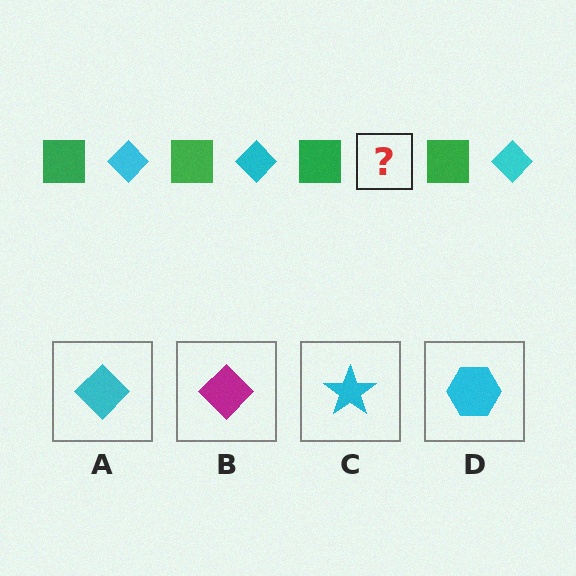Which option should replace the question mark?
Option A.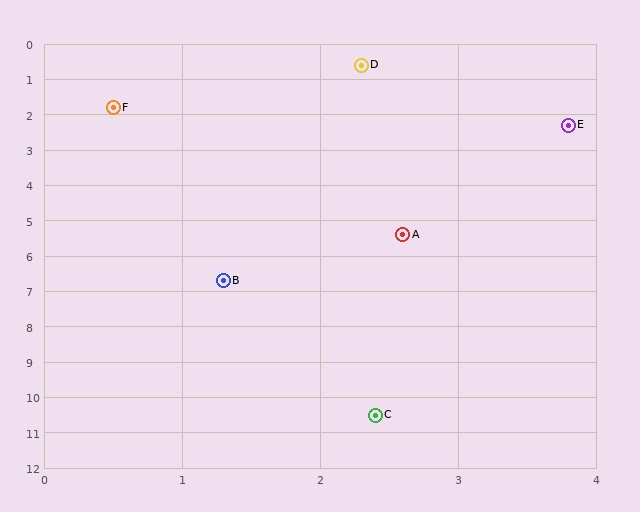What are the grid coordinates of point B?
Point B is at approximately (1.3, 6.7).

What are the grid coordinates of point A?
Point A is at approximately (2.6, 5.4).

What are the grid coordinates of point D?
Point D is at approximately (2.3, 0.6).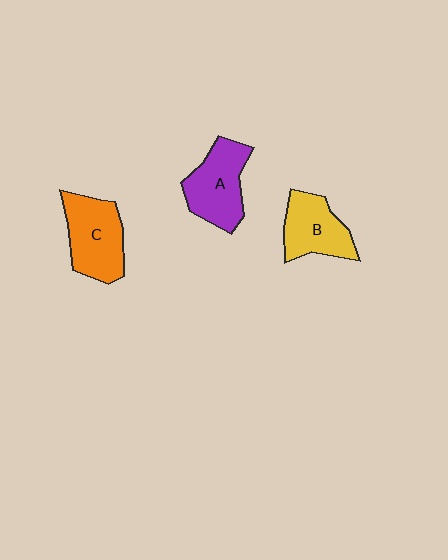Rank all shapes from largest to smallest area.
From largest to smallest: C (orange), A (purple), B (yellow).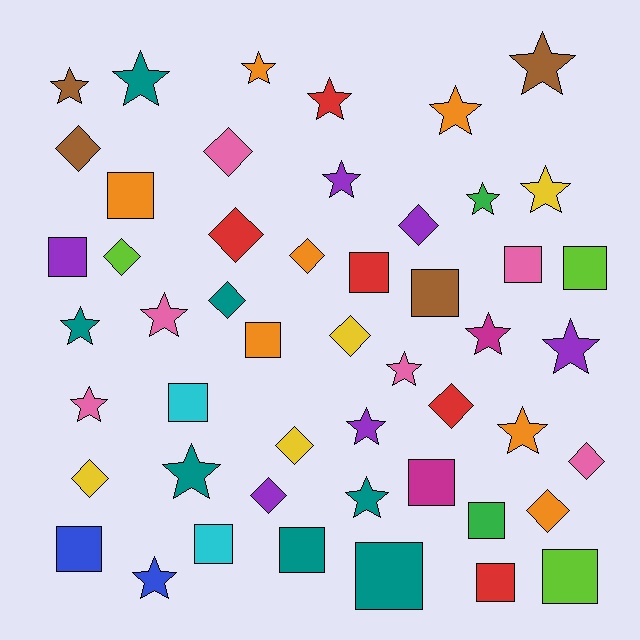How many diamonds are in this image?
There are 14 diamonds.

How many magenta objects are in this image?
There are 2 magenta objects.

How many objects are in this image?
There are 50 objects.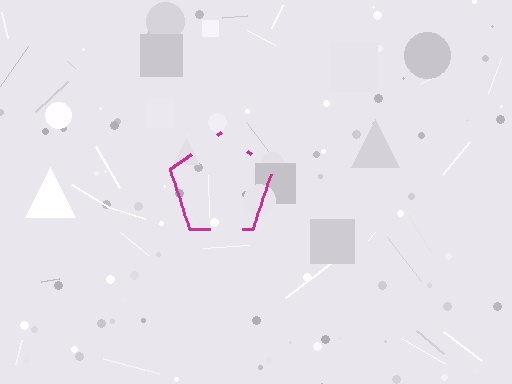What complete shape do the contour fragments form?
The contour fragments form a pentagon.